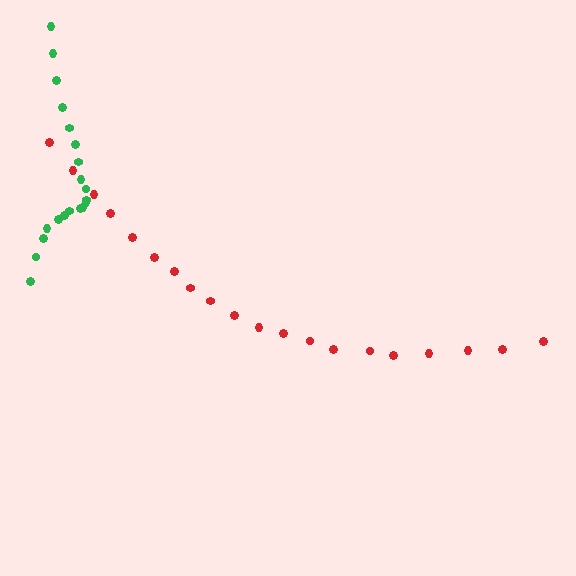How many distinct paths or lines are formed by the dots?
There are 2 distinct paths.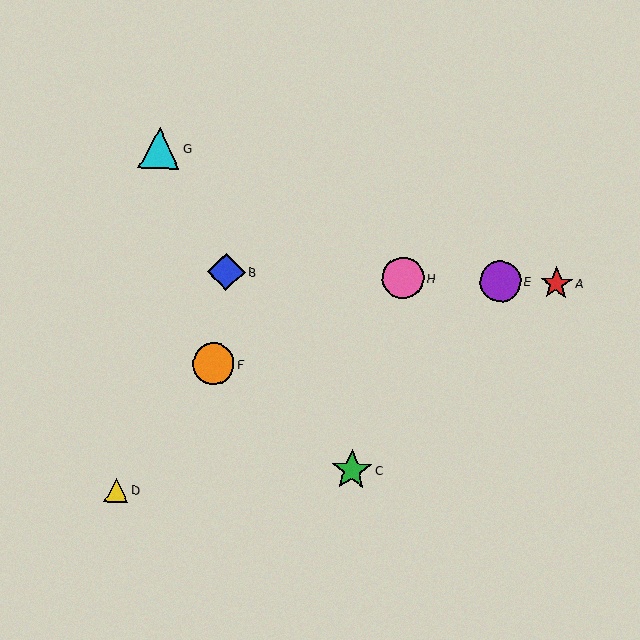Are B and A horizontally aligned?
Yes, both are at y≈272.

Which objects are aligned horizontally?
Objects A, B, E, H are aligned horizontally.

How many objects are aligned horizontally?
4 objects (A, B, E, H) are aligned horizontally.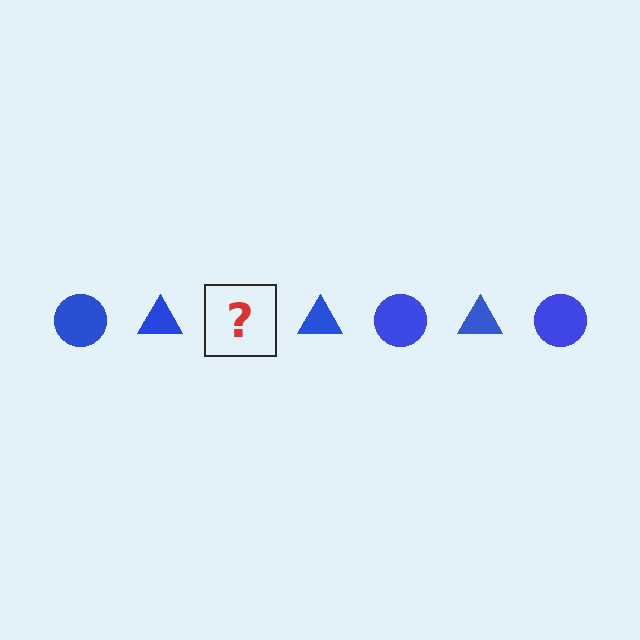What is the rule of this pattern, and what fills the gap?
The rule is that the pattern cycles through circle, triangle shapes in blue. The gap should be filled with a blue circle.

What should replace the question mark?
The question mark should be replaced with a blue circle.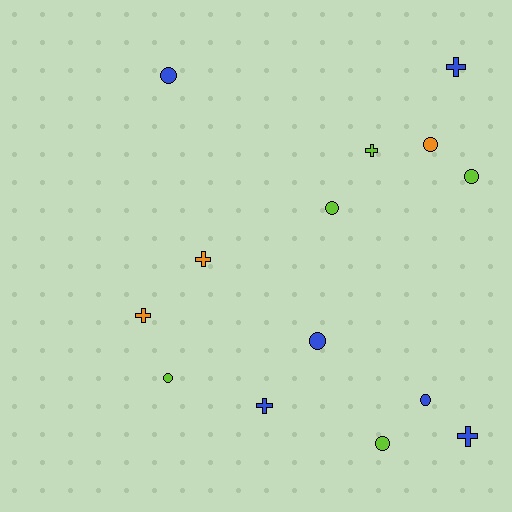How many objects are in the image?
There are 14 objects.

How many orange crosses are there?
There are 2 orange crosses.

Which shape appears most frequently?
Circle, with 8 objects.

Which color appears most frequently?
Blue, with 6 objects.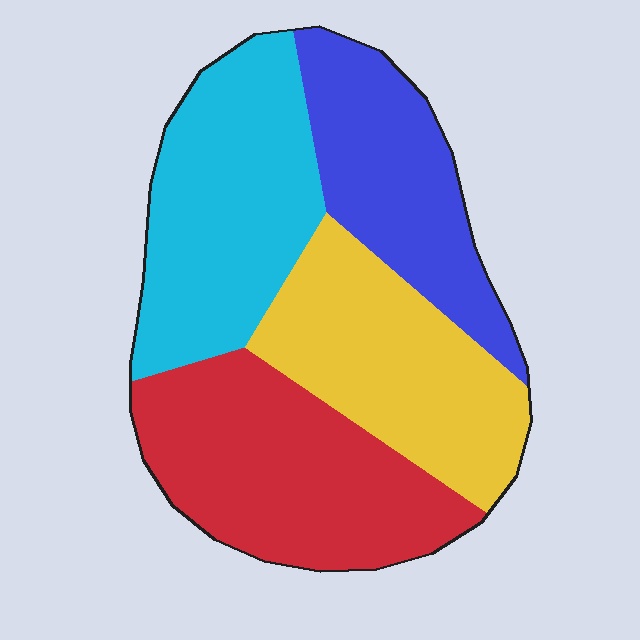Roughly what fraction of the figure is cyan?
Cyan covers around 25% of the figure.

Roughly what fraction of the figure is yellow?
Yellow covers 24% of the figure.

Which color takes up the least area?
Blue, at roughly 20%.